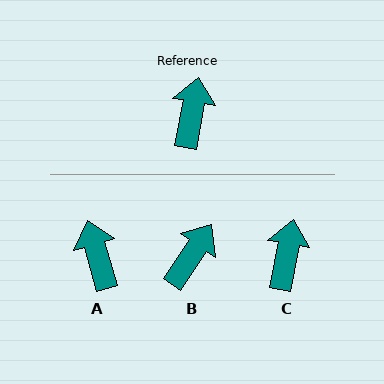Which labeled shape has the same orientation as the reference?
C.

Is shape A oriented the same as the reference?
No, it is off by about 26 degrees.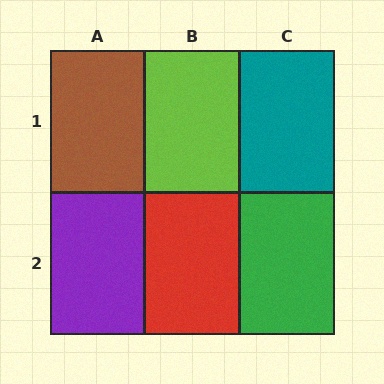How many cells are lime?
1 cell is lime.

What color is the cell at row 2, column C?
Green.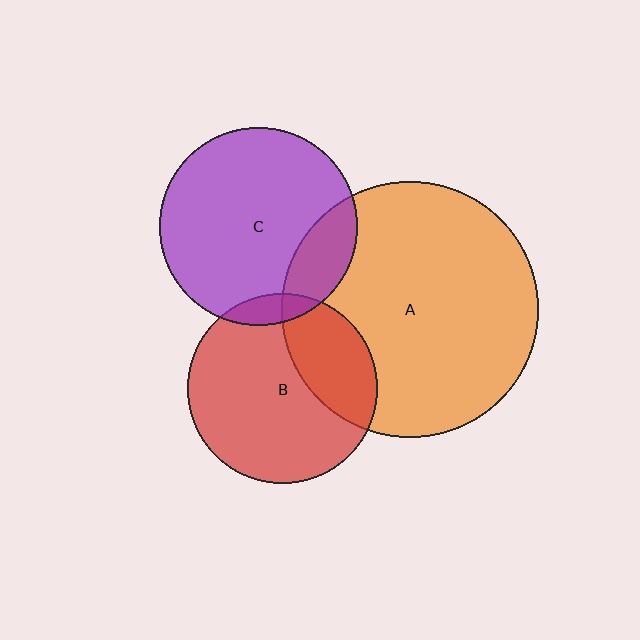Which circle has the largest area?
Circle A (orange).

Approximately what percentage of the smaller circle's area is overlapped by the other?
Approximately 30%.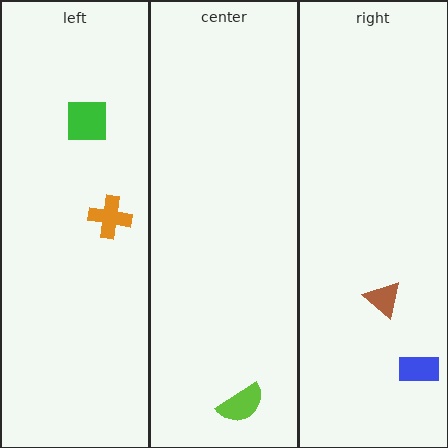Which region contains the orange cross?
The left region.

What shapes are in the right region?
The brown triangle, the blue rectangle.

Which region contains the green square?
The left region.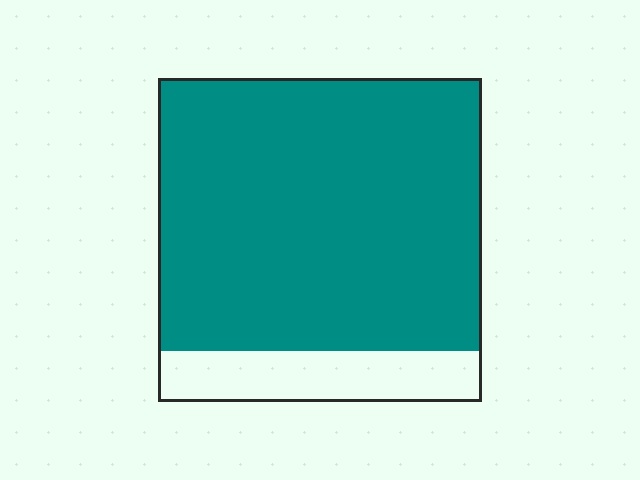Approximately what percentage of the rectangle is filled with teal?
Approximately 85%.